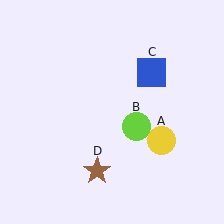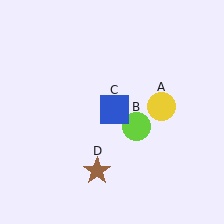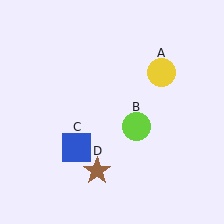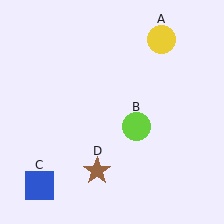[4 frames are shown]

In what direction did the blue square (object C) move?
The blue square (object C) moved down and to the left.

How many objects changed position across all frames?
2 objects changed position: yellow circle (object A), blue square (object C).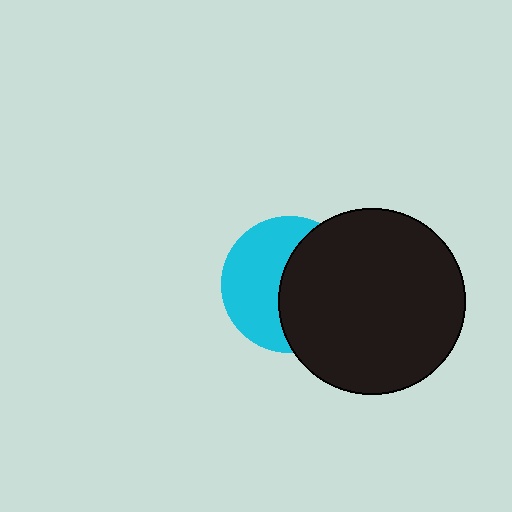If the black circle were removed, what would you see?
You would see the complete cyan circle.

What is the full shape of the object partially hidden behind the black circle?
The partially hidden object is a cyan circle.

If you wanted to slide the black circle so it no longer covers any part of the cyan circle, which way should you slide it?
Slide it right — that is the most direct way to separate the two shapes.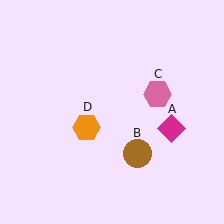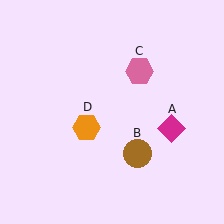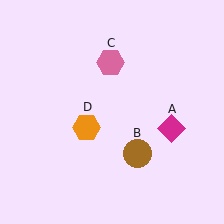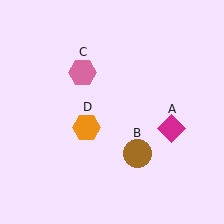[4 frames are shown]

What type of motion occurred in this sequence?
The pink hexagon (object C) rotated counterclockwise around the center of the scene.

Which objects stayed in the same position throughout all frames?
Magenta diamond (object A) and brown circle (object B) and orange hexagon (object D) remained stationary.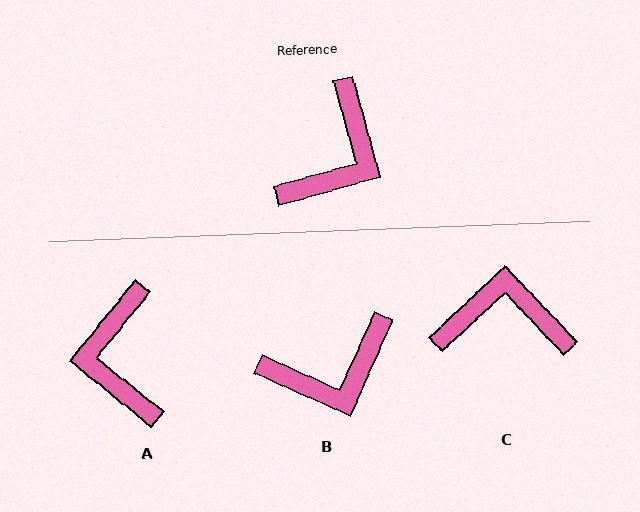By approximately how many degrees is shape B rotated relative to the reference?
Approximately 40 degrees clockwise.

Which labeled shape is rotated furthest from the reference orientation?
A, about 144 degrees away.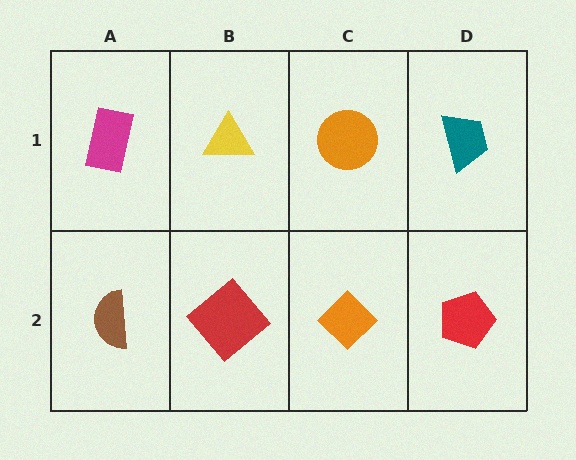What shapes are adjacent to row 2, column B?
A yellow triangle (row 1, column B), a brown semicircle (row 2, column A), an orange diamond (row 2, column C).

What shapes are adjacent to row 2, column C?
An orange circle (row 1, column C), a red diamond (row 2, column B), a red pentagon (row 2, column D).